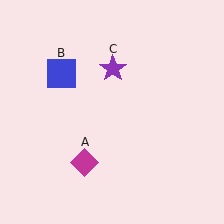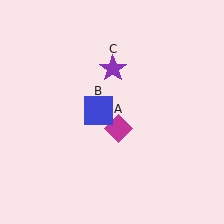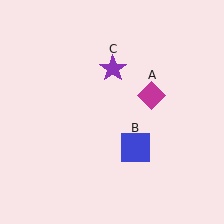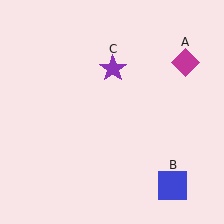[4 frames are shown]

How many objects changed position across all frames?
2 objects changed position: magenta diamond (object A), blue square (object B).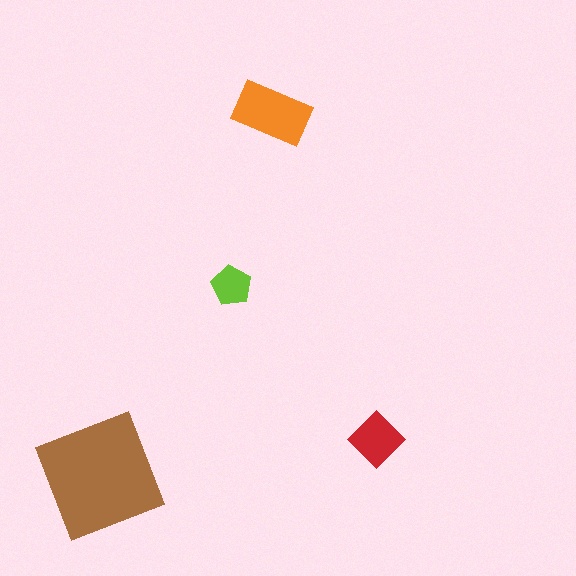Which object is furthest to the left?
The brown square is leftmost.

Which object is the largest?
The brown square.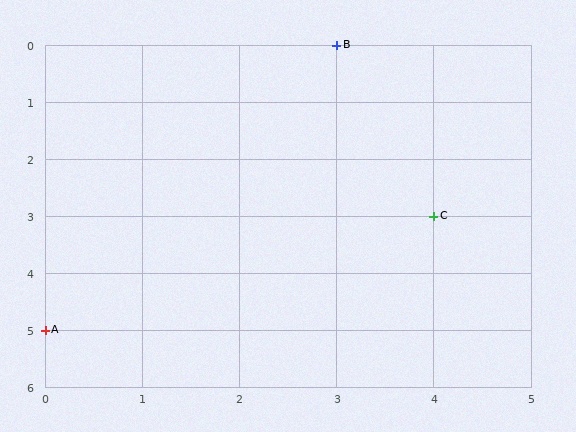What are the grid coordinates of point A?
Point A is at grid coordinates (0, 5).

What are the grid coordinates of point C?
Point C is at grid coordinates (4, 3).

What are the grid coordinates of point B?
Point B is at grid coordinates (3, 0).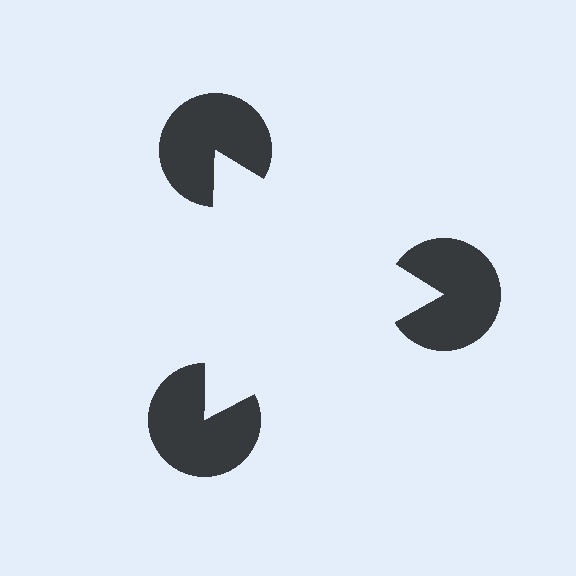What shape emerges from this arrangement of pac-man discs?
An illusory triangle — its edges are inferred from the aligned wedge cuts in the pac-man discs, not physically drawn.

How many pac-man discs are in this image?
There are 3 — one at each vertex of the illusory triangle.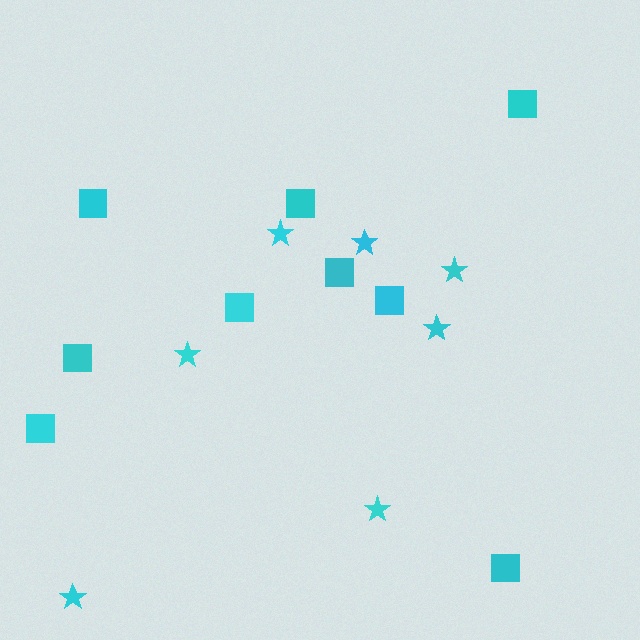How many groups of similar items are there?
There are 2 groups: one group of stars (7) and one group of squares (9).